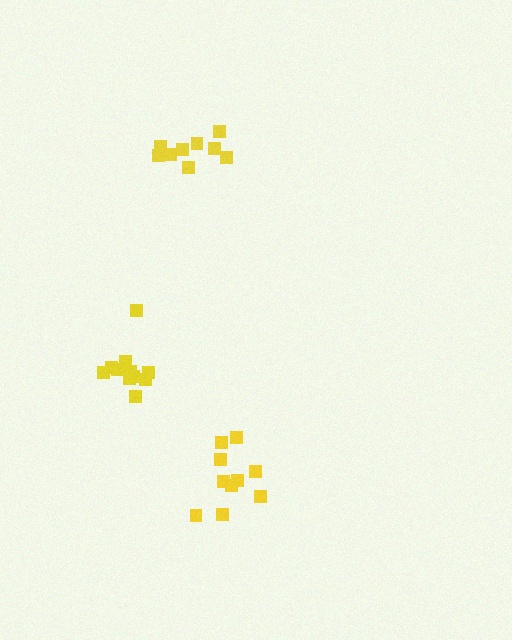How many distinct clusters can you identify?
There are 3 distinct clusters.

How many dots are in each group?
Group 1: 10 dots, Group 2: 9 dots, Group 3: 11 dots (30 total).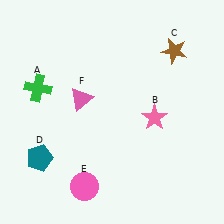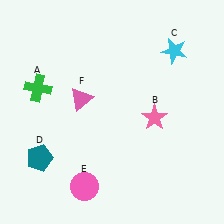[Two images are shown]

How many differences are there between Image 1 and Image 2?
There is 1 difference between the two images.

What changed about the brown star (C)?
In Image 1, C is brown. In Image 2, it changed to cyan.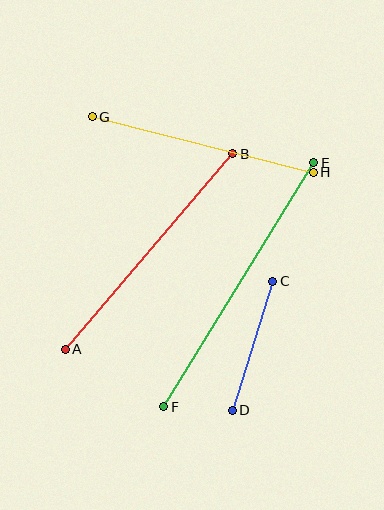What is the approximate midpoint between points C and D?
The midpoint is at approximately (252, 346) pixels.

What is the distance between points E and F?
The distance is approximately 286 pixels.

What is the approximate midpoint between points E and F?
The midpoint is at approximately (239, 285) pixels.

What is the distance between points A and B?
The distance is approximately 257 pixels.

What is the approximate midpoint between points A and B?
The midpoint is at approximately (149, 252) pixels.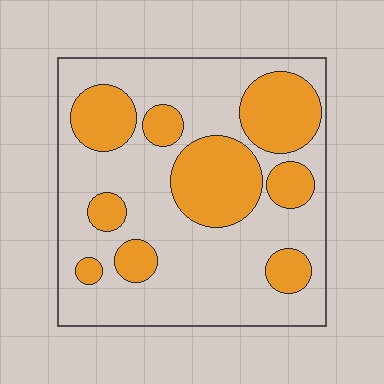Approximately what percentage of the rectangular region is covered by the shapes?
Approximately 35%.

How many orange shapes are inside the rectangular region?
9.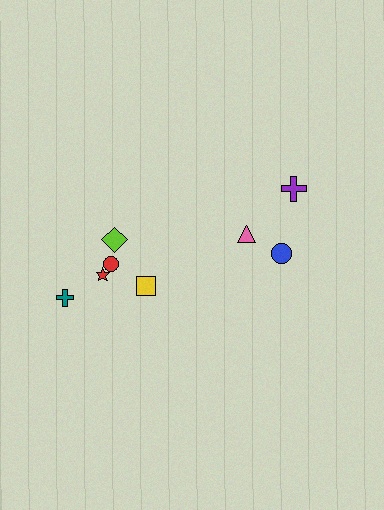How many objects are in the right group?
There are 3 objects.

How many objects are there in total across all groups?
There are 8 objects.